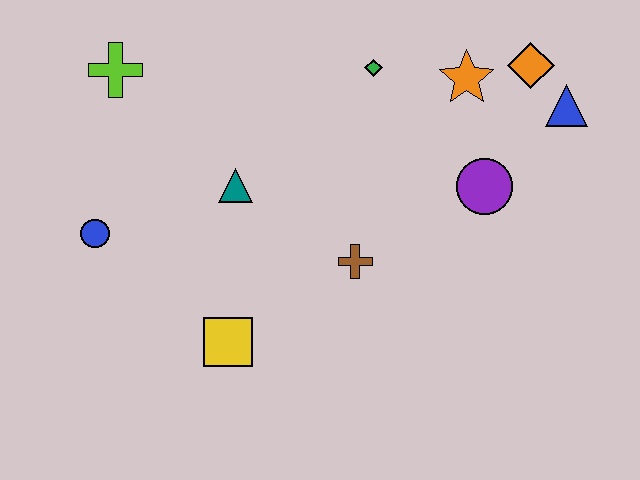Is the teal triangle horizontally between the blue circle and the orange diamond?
Yes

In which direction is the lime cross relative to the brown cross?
The lime cross is to the left of the brown cross.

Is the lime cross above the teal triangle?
Yes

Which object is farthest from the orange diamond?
The blue circle is farthest from the orange diamond.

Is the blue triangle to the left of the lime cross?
No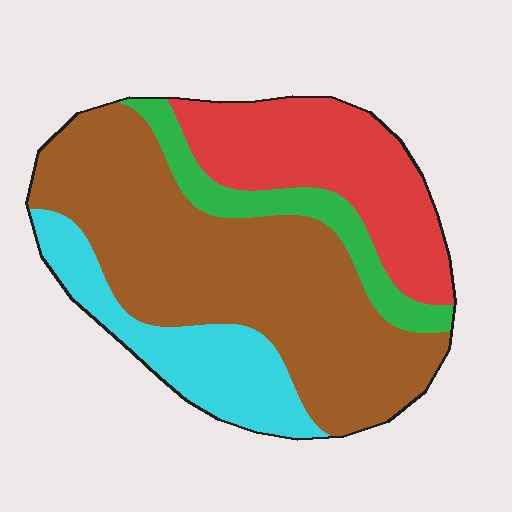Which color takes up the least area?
Green, at roughly 10%.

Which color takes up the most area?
Brown, at roughly 50%.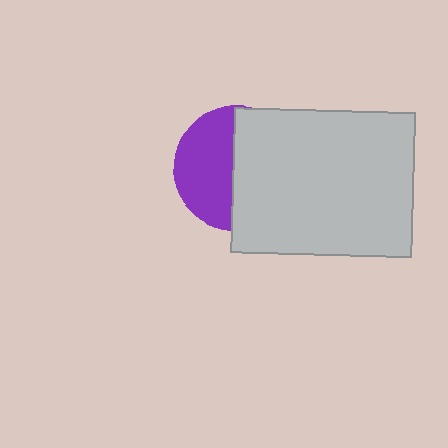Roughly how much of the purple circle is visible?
About half of it is visible (roughly 47%).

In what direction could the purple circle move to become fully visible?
The purple circle could move left. That would shift it out from behind the light gray rectangle entirely.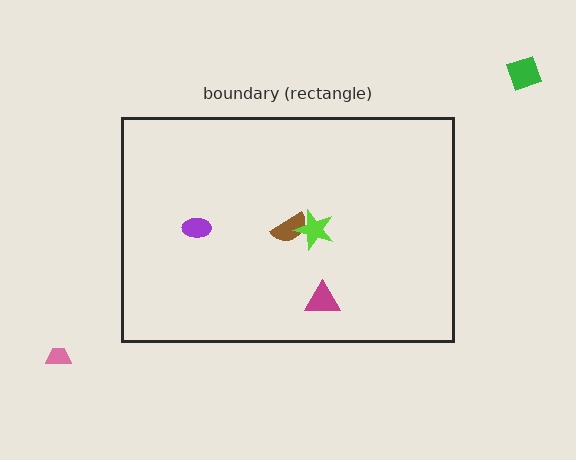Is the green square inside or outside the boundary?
Outside.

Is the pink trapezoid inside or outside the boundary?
Outside.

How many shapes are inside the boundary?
4 inside, 2 outside.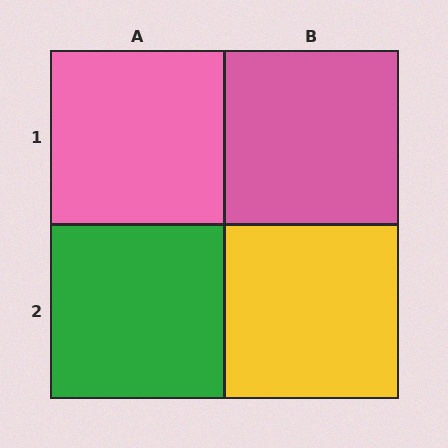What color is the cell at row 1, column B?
Pink.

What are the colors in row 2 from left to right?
Green, yellow.